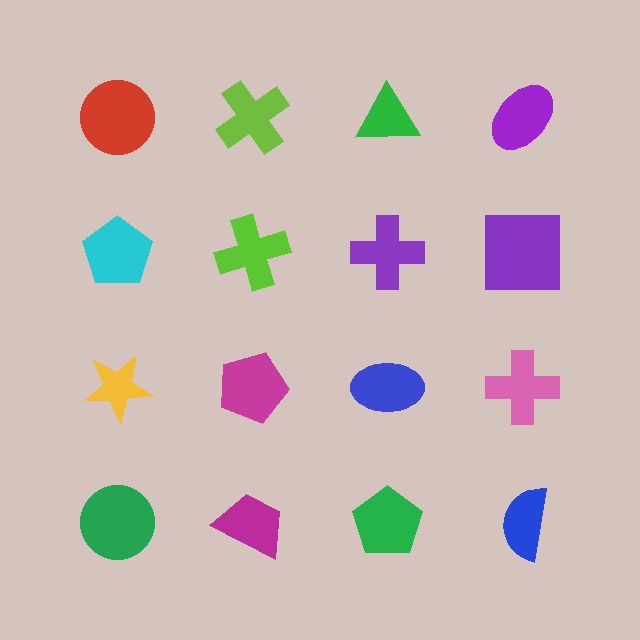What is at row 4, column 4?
A blue semicircle.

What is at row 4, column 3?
A green pentagon.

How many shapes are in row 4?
4 shapes.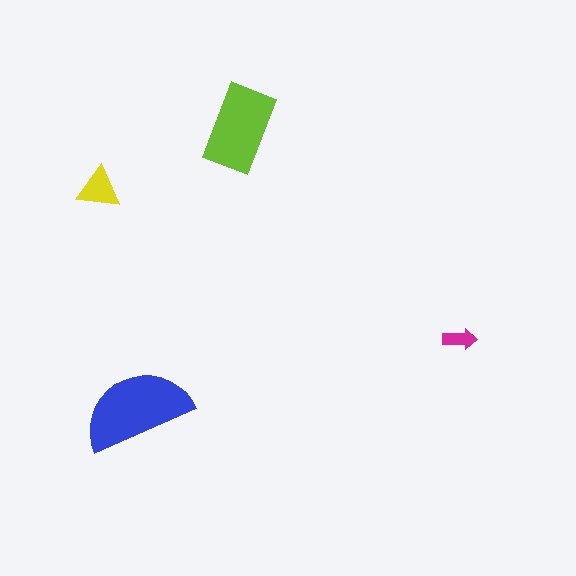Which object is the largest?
The blue semicircle.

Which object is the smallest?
The magenta arrow.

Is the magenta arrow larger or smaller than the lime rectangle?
Smaller.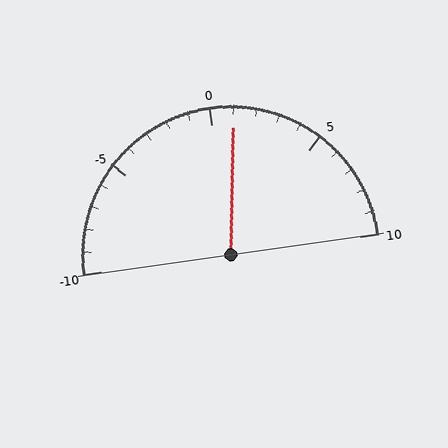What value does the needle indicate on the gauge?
The needle indicates approximately 1.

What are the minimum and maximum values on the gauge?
The gauge ranges from -10 to 10.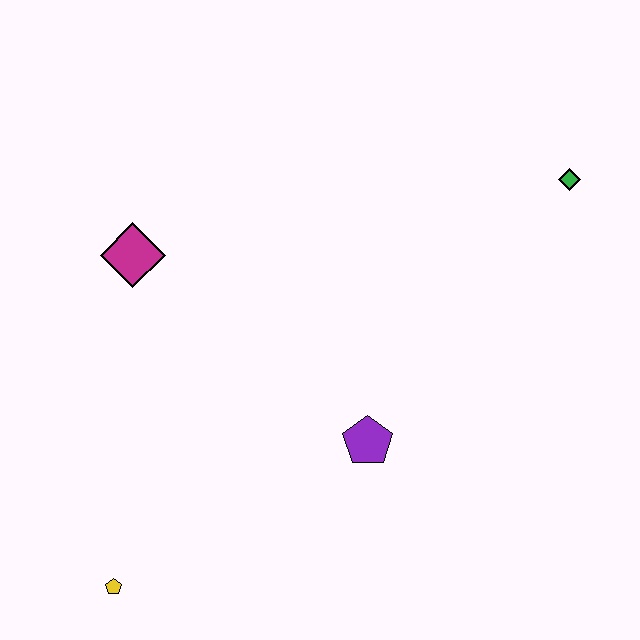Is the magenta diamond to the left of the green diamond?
Yes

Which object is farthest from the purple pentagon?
The green diamond is farthest from the purple pentagon.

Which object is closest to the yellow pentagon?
The purple pentagon is closest to the yellow pentagon.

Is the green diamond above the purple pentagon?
Yes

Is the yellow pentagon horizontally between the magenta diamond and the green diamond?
No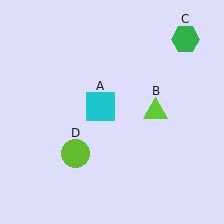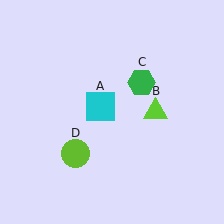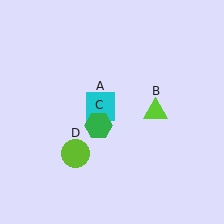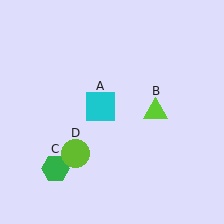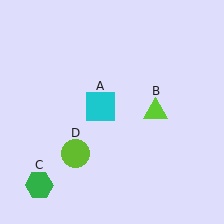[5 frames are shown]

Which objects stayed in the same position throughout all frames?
Cyan square (object A) and lime triangle (object B) and lime circle (object D) remained stationary.